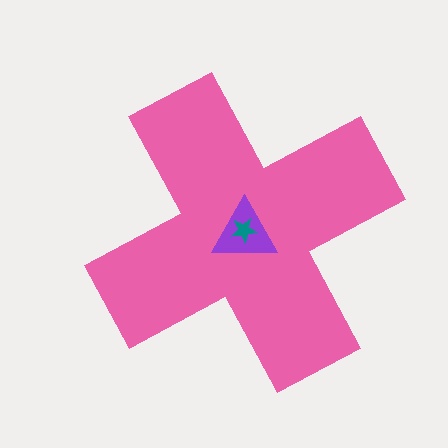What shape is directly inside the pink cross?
The purple triangle.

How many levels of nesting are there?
3.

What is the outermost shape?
The pink cross.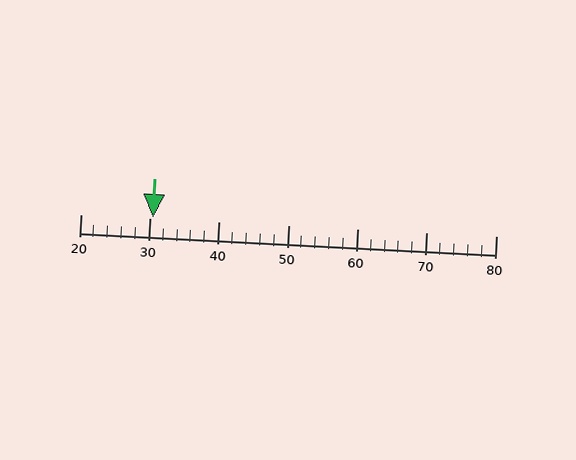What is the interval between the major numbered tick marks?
The major tick marks are spaced 10 units apart.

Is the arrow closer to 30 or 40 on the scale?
The arrow is closer to 30.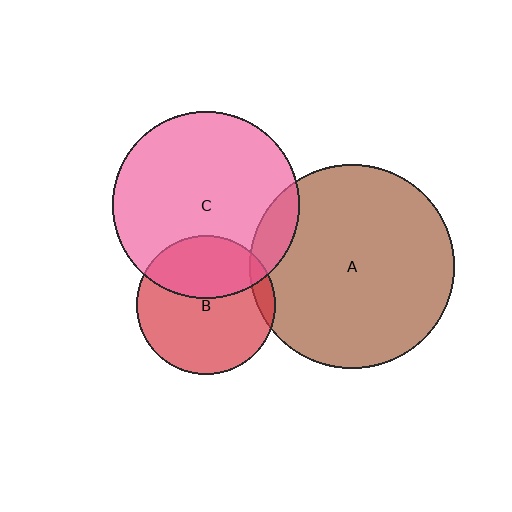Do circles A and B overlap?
Yes.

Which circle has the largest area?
Circle A (brown).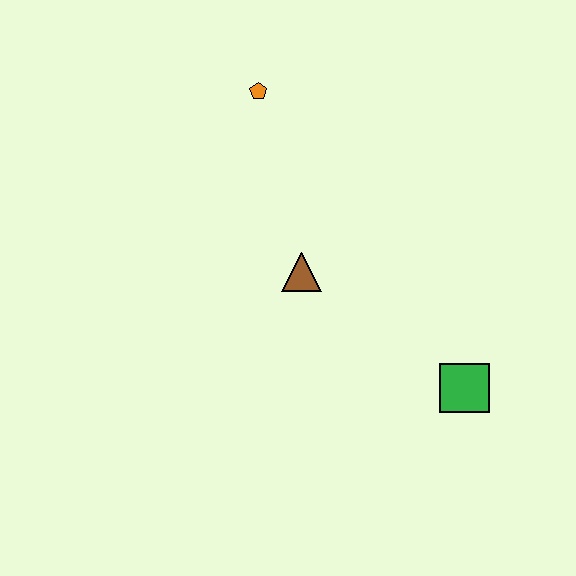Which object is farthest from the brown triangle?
The green square is farthest from the brown triangle.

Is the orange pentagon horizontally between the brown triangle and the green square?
No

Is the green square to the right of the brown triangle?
Yes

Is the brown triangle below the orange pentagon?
Yes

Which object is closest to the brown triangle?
The orange pentagon is closest to the brown triangle.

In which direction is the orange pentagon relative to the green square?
The orange pentagon is above the green square.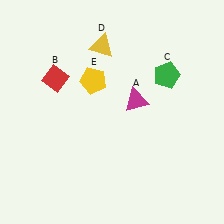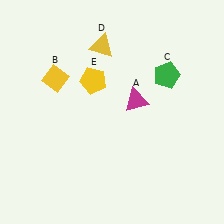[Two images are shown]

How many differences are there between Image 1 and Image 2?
There is 1 difference between the two images.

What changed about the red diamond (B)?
In Image 1, B is red. In Image 2, it changed to yellow.